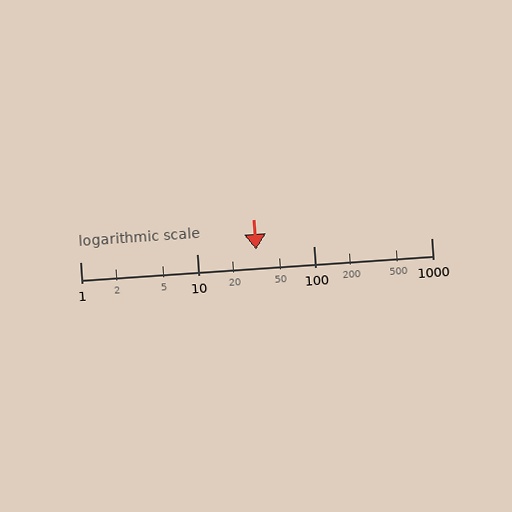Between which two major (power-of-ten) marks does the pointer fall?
The pointer is between 10 and 100.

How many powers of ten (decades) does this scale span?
The scale spans 3 decades, from 1 to 1000.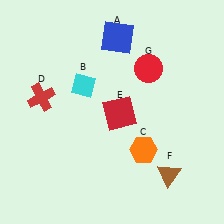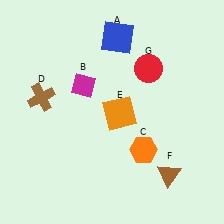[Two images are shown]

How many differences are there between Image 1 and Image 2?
There are 3 differences between the two images.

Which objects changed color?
B changed from cyan to magenta. D changed from red to brown. E changed from red to orange.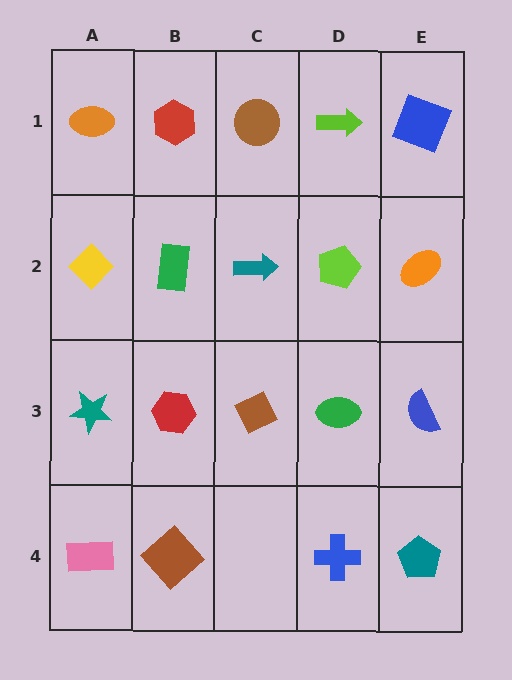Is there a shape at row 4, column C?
No, that cell is empty.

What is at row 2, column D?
A lime pentagon.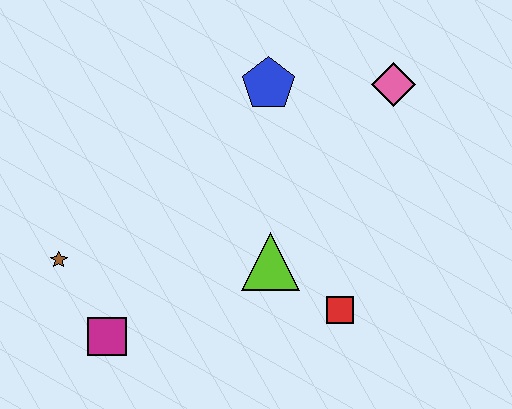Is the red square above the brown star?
No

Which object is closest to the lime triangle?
The red square is closest to the lime triangle.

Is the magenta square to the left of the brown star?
No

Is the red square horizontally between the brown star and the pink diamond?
Yes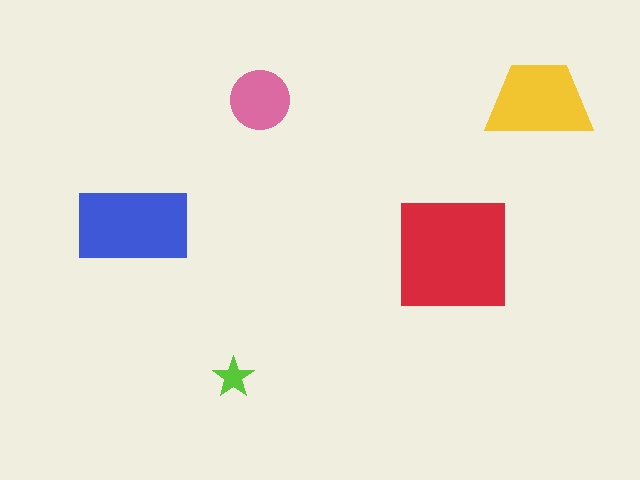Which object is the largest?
The red square.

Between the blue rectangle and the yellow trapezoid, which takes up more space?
The blue rectangle.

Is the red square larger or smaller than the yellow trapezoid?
Larger.